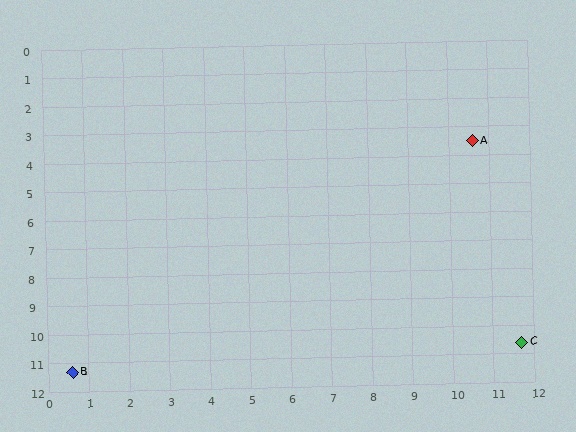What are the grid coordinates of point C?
Point C is at approximately (11.7, 10.6).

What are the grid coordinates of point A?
Point A is at approximately (10.6, 3.5).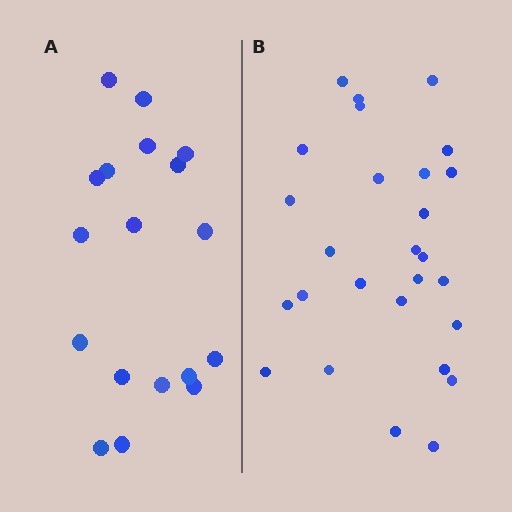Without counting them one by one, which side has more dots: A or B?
Region B (the right region) has more dots.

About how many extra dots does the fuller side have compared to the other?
Region B has roughly 8 or so more dots than region A.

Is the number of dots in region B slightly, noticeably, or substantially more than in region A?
Region B has substantially more. The ratio is roughly 1.5 to 1.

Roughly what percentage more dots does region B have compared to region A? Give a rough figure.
About 50% more.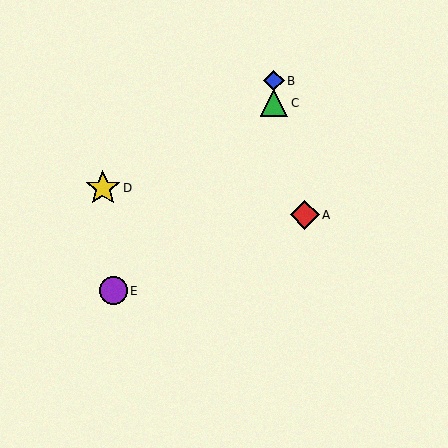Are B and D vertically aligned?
No, B is at x≈274 and D is at x≈103.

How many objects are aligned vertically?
2 objects (B, C) are aligned vertically.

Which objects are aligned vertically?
Objects B, C are aligned vertically.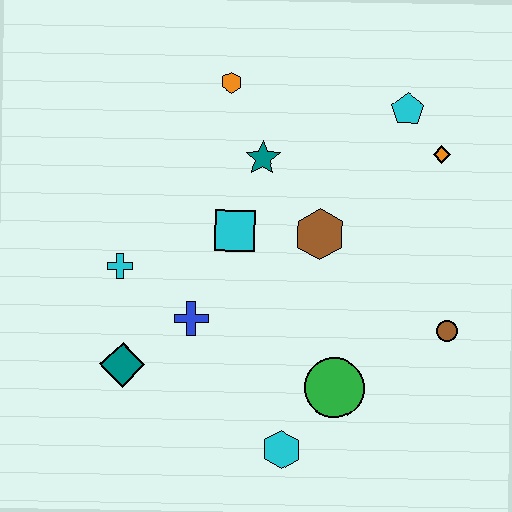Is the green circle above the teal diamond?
No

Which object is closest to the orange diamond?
The cyan pentagon is closest to the orange diamond.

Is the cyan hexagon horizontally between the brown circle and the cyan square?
Yes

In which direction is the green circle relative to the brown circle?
The green circle is to the left of the brown circle.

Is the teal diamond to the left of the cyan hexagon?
Yes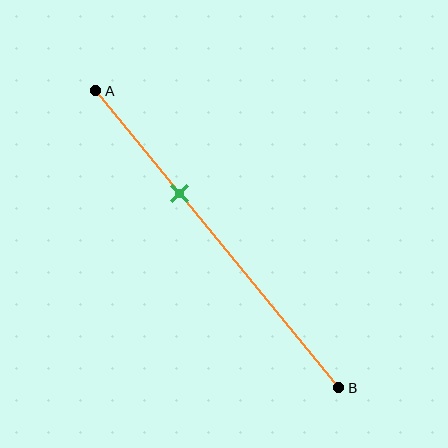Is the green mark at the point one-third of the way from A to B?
Yes, the mark is approximately at the one-third point.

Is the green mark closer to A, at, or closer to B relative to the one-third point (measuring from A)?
The green mark is approximately at the one-third point of segment AB.